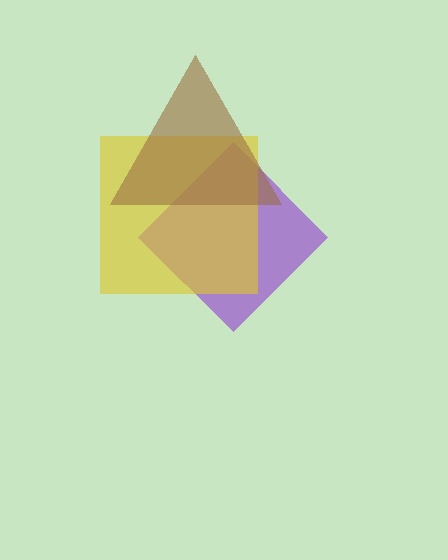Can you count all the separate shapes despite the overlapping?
Yes, there are 3 separate shapes.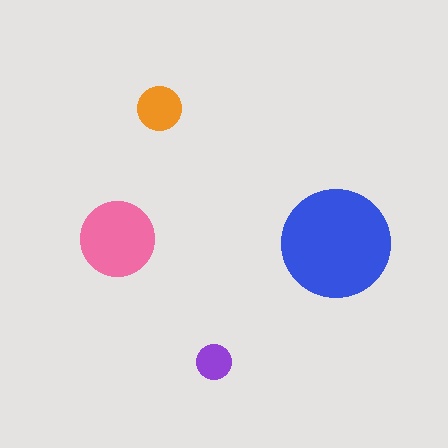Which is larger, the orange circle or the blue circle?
The blue one.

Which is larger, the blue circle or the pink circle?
The blue one.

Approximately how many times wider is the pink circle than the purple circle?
About 2 times wider.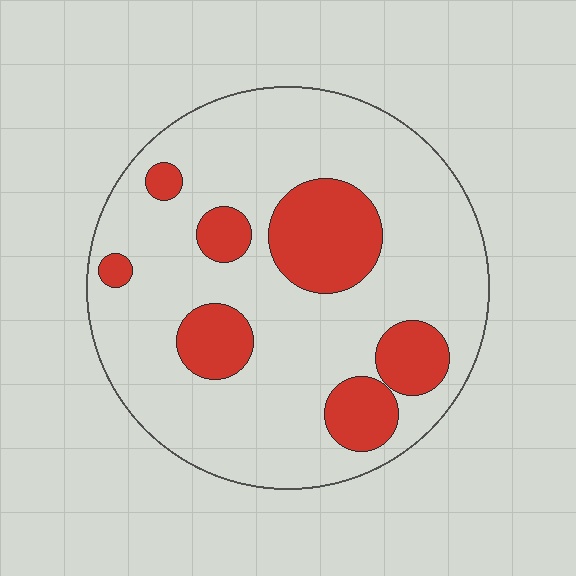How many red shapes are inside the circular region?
7.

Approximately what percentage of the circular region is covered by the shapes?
Approximately 20%.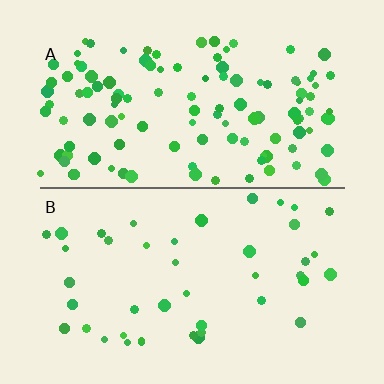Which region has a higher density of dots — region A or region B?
A (the top).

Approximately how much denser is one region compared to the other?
Approximately 2.7× — region A over region B.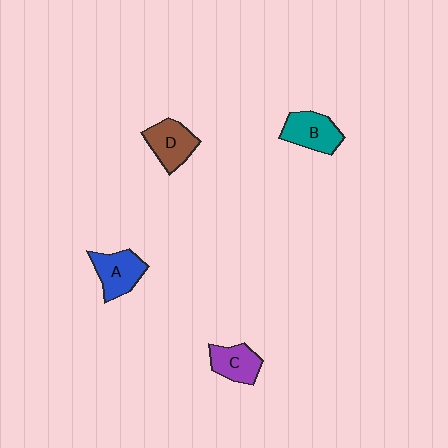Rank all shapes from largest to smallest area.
From largest to smallest: B (teal), A (blue), D (brown), C (purple).